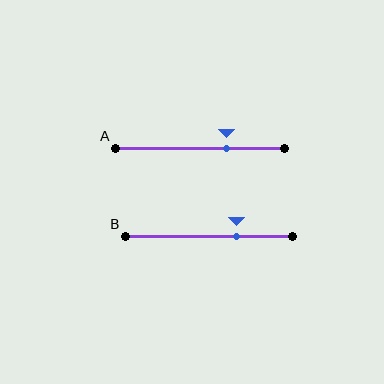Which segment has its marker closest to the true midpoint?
Segment A has its marker closest to the true midpoint.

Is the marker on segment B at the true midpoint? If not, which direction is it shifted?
No, the marker on segment B is shifted to the right by about 16% of the segment length.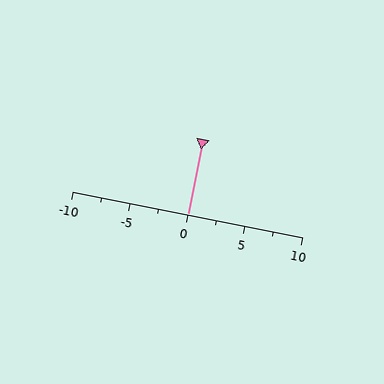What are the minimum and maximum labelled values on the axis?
The axis runs from -10 to 10.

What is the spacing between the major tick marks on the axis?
The major ticks are spaced 5 apart.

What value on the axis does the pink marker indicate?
The marker indicates approximately 0.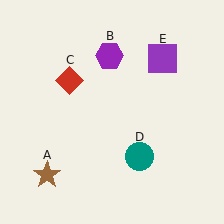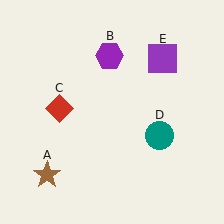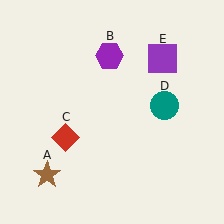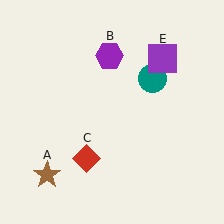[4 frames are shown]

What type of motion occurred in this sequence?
The red diamond (object C), teal circle (object D) rotated counterclockwise around the center of the scene.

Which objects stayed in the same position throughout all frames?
Brown star (object A) and purple hexagon (object B) and purple square (object E) remained stationary.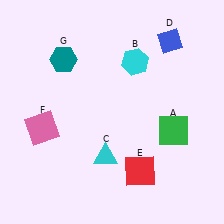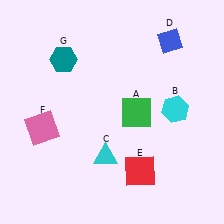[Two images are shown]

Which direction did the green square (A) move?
The green square (A) moved left.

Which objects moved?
The objects that moved are: the green square (A), the cyan hexagon (B).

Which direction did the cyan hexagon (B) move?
The cyan hexagon (B) moved down.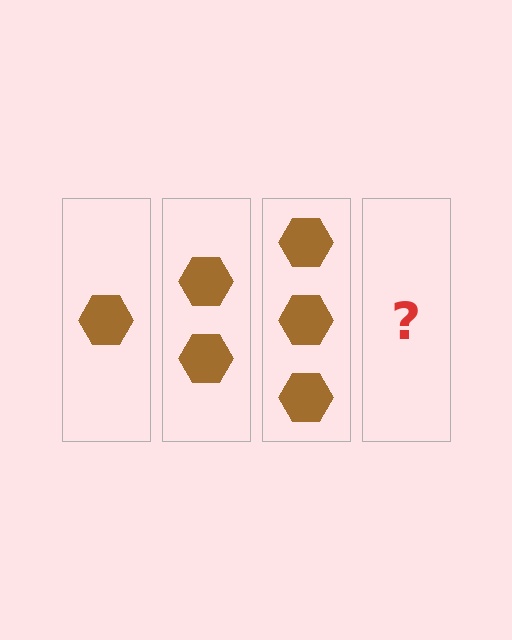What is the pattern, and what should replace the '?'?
The pattern is that each step adds one more hexagon. The '?' should be 4 hexagons.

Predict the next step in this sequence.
The next step is 4 hexagons.